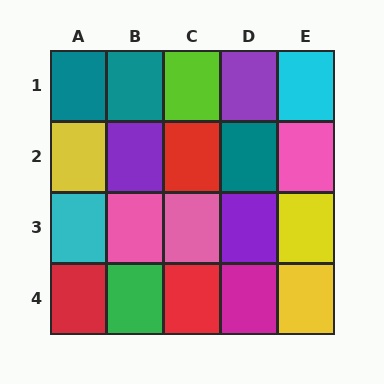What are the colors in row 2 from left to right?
Yellow, purple, red, teal, pink.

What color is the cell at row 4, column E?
Yellow.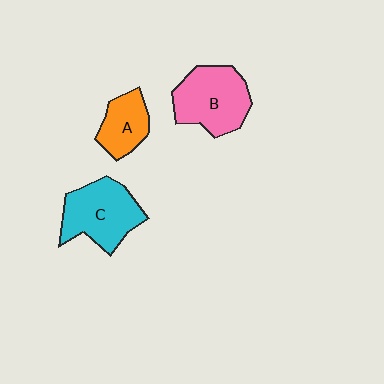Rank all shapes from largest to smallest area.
From largest to smallest: B (pink), C (cyan), A (orange).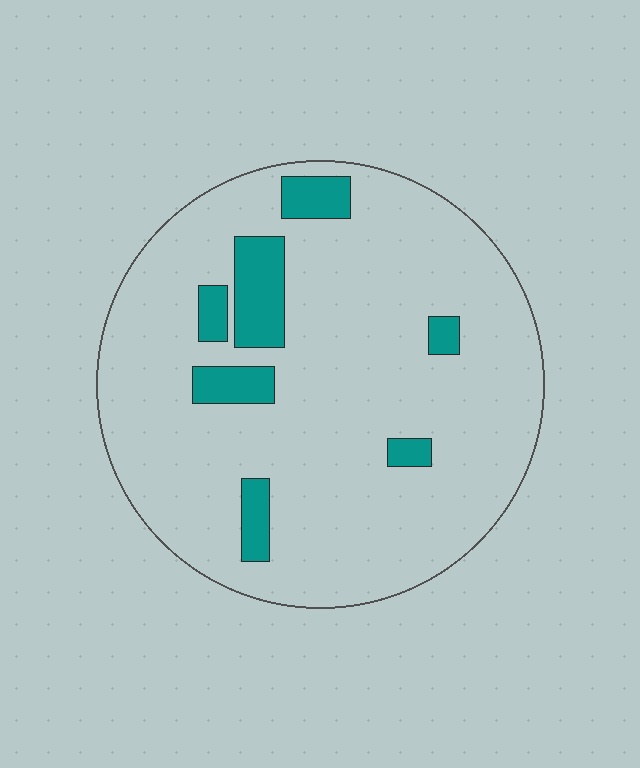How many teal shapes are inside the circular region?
7.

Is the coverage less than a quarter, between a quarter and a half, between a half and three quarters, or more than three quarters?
Less than a quarter.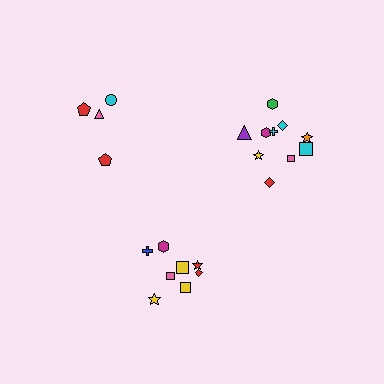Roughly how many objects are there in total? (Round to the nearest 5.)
Roughly 20 objects in total.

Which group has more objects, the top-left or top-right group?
The top-right group.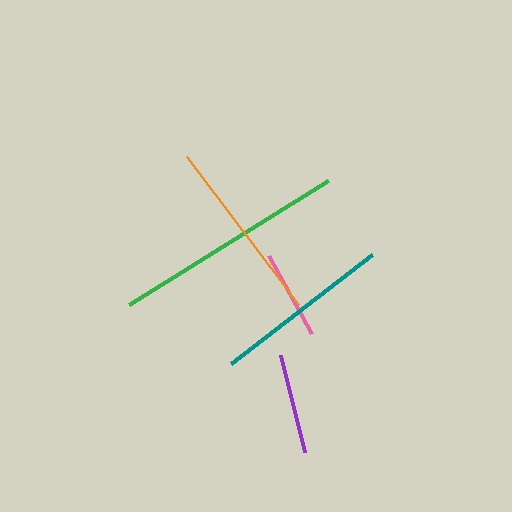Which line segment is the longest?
The green line is the longest at approximately 235 pixels.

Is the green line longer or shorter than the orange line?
The green line is longer than the orange line.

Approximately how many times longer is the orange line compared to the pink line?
The orange line is approximately 2.1 times the length of the pink line.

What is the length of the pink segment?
The pink segment is approximately 89 pixels long.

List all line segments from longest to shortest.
From longest to shortest: green, orange, teal, purple, pink.